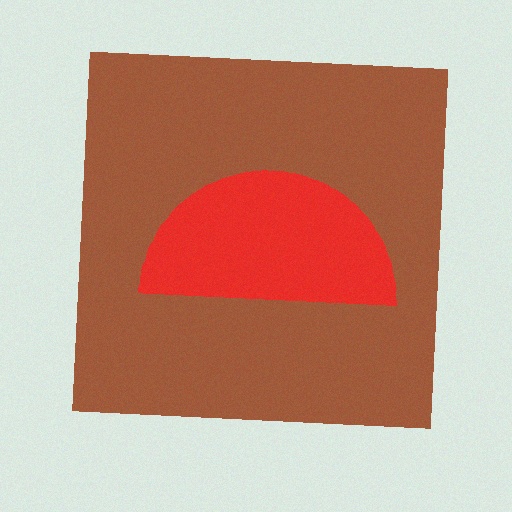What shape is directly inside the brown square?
The red semicircle.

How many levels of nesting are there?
2.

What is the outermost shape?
The brown square.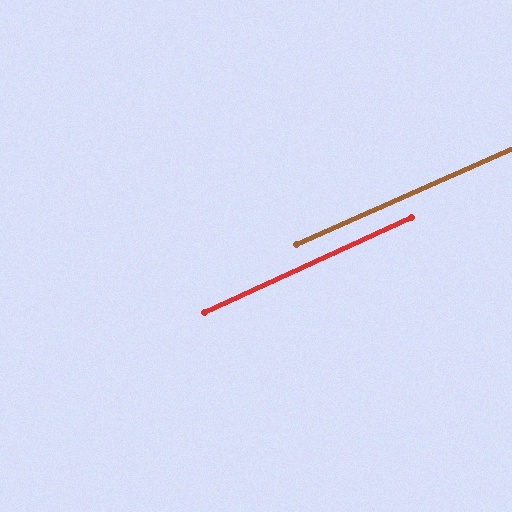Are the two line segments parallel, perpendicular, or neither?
Parallel — their directions differ by only 0.7°.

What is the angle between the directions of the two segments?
Approximately 1 degree.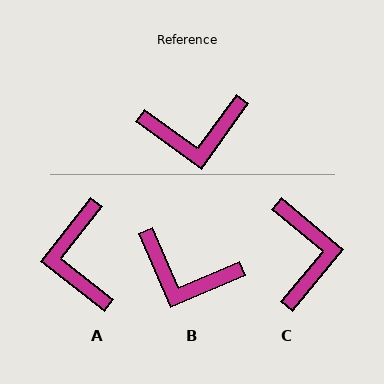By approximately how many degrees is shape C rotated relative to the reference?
Approximately 86 degrees counter-clockwise.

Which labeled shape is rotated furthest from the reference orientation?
A, about 93 degrees away.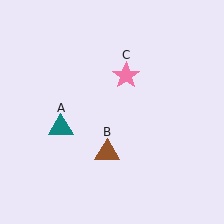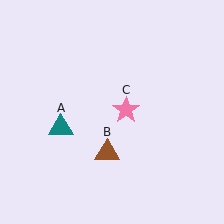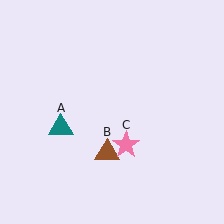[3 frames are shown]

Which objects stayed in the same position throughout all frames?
Teal triangle (object A) and brown triangle (object B) remained stationary.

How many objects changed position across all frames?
1 object changed position: pink star (object C).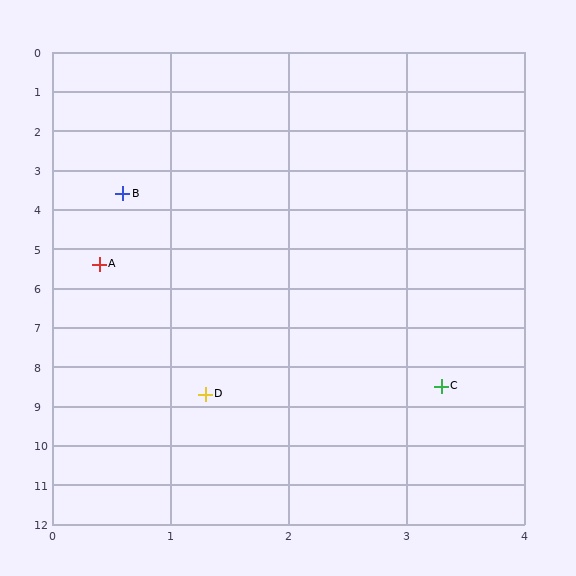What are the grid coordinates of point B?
Point B is at approximately (0.6, 3.6).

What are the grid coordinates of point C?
Point C is at approximately (3.3, 8.5).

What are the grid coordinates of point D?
Point D is at approximately (1.3, 8.7).